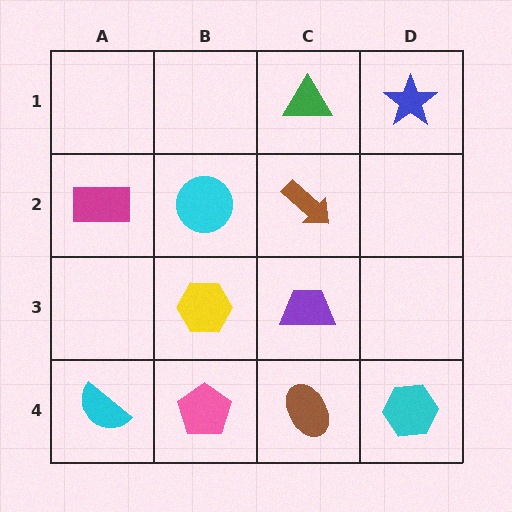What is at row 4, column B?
A pink pentagon.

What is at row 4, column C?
A brown ellipse.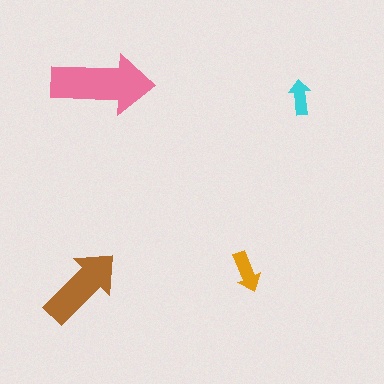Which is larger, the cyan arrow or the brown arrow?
The brown one.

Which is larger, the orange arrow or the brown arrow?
The brown one.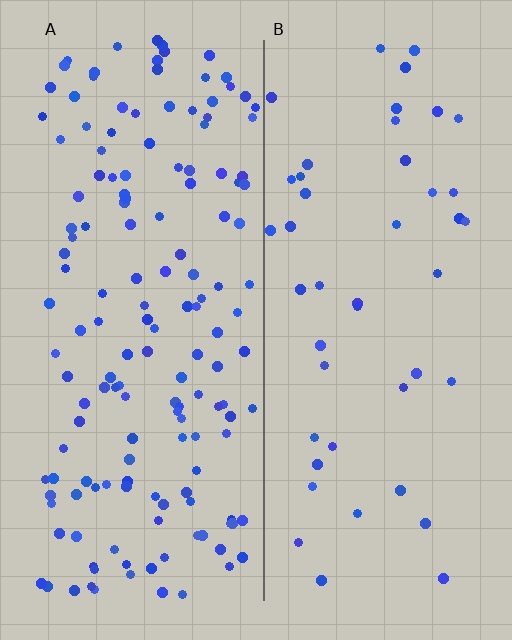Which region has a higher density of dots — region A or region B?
A (the left).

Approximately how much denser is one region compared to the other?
Approximately 3.4× — region A over region B.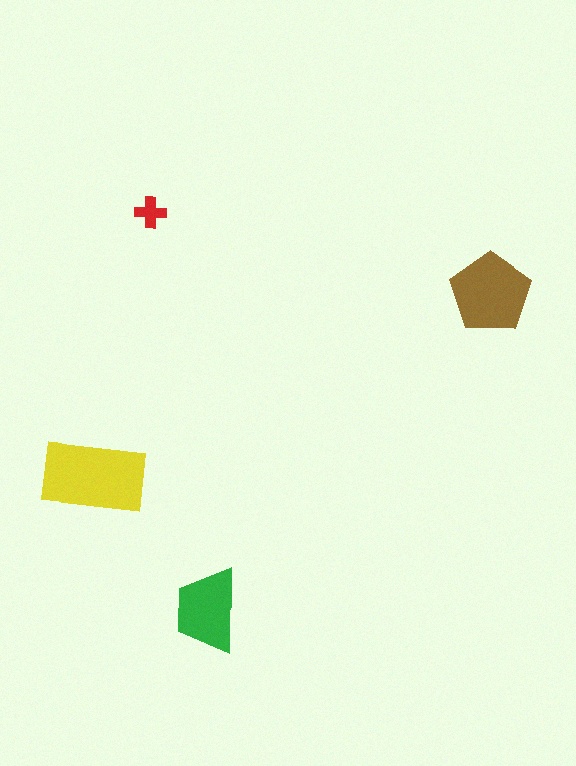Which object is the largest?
The yellow rectangle.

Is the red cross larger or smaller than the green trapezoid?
Smaller.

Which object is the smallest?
The red cross.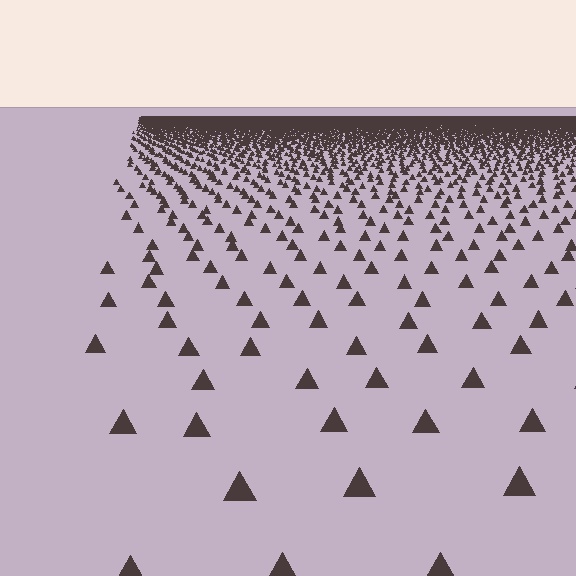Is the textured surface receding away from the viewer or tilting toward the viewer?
The surface is receding away from the viewer. Texture elements get smaller and denser toward the top.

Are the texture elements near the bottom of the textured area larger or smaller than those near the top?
Larger. Near the bottom, elements are closer to the viewer and appear at a bigger on-screen size.